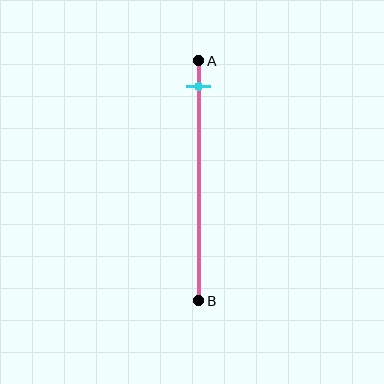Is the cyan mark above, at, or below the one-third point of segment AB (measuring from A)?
The cyan mark is above the one-third point of segment AB.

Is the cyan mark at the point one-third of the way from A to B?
No, the mark is at about 10% from A, not at the 33% one-third point.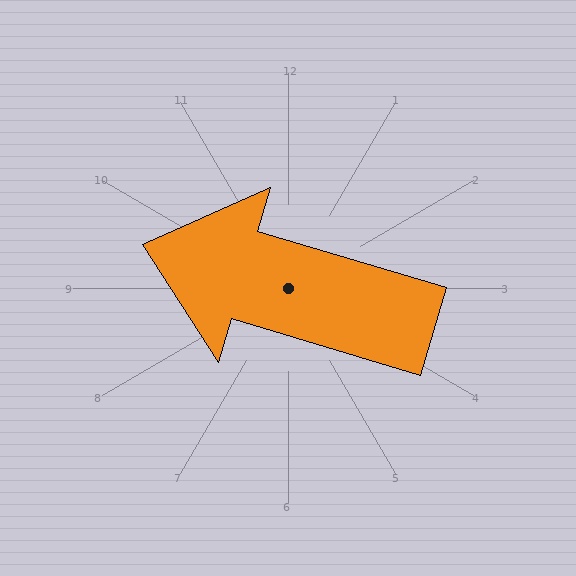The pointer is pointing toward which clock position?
Roughly 10 o'clock.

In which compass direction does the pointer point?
West.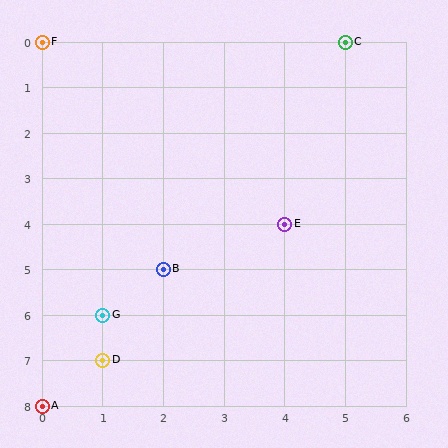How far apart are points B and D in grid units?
Points B and D are 1 column and 2 rows apart (about 2.2 grid units diagonally).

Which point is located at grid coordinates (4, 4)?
Point E is at (4, 4).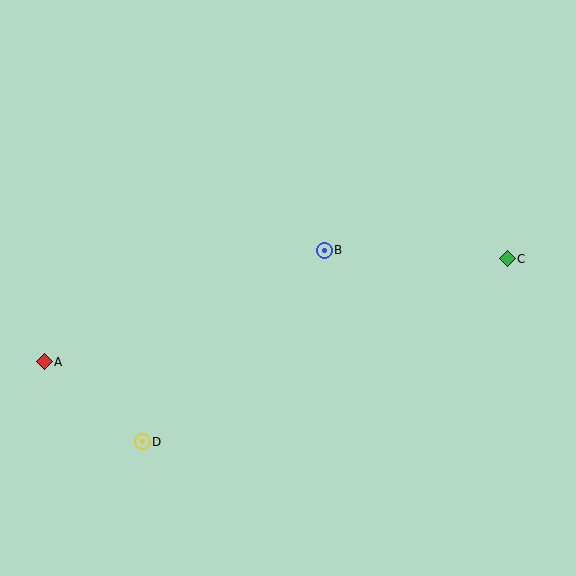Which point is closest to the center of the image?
Point B at (324, 250) is closest to the center.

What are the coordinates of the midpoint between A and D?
The midpoint between A and D is at (93, 402).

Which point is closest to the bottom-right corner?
Point C is closest to the bottom-right corner.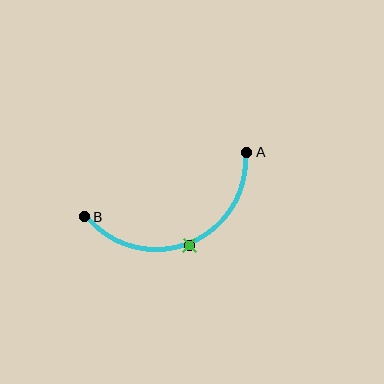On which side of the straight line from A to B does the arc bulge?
The arc bulges below the straight line connecting A and B.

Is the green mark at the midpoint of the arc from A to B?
Yes. The green mark lies on the arc at equal arc-length from both A and B — it is the arc midpoint.